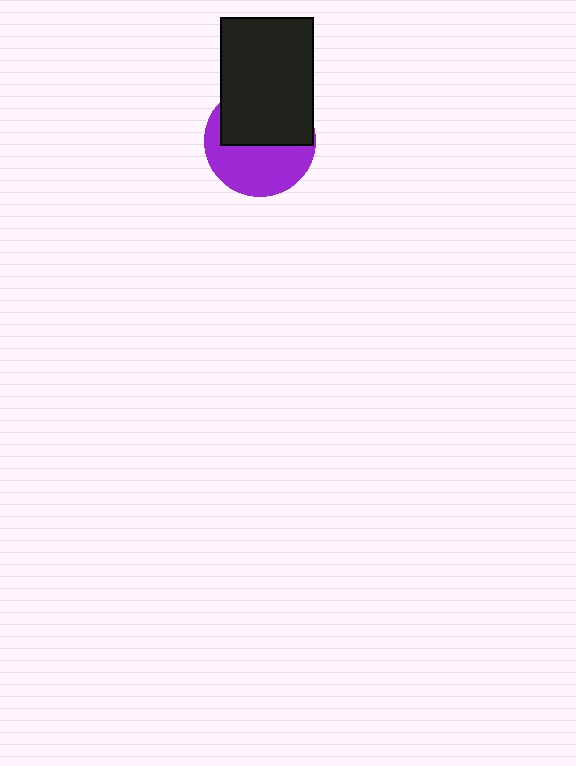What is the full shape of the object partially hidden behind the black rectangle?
The partially hidden object is a purple circle.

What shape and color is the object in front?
The object in front is a black rectangle.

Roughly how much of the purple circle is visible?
About half of it is visible (roughly 50%).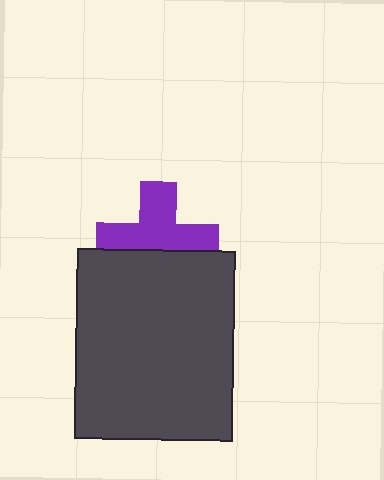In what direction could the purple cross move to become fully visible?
The purple cross could move up. That would shift it out from behind the dark gray rectangle entirely.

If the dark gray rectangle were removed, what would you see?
You would see the complete purple cross.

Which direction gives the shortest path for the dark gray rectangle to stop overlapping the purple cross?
Moving down gives the shortest separation.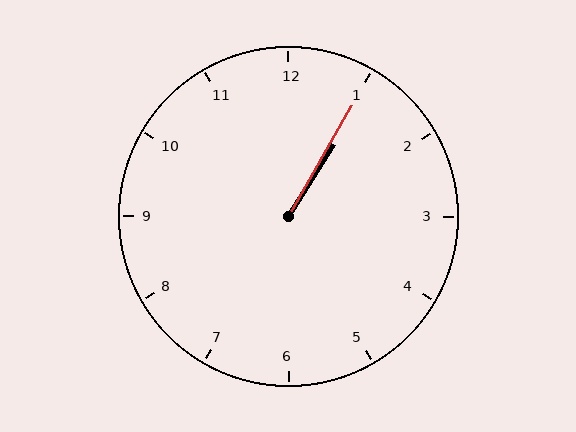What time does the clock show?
1:05.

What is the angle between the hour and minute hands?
Approximately 2 degrees.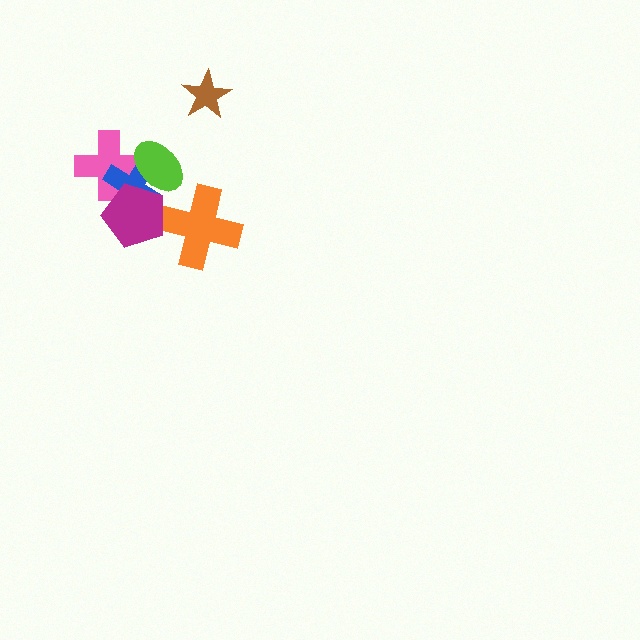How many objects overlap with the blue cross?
3 objects overlap with the blue cross.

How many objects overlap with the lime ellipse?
3 objects overlap with the lime ellipse.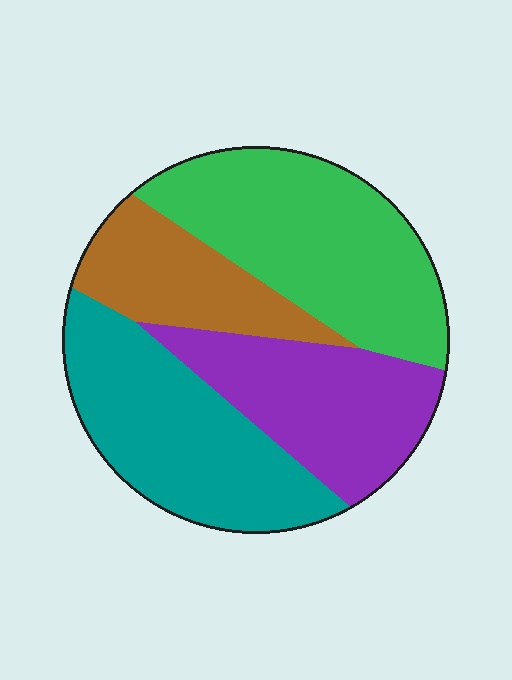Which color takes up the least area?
Brown, at roughly 15%.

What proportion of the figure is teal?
Teal takes up about one quarter (1/4) of the figure.